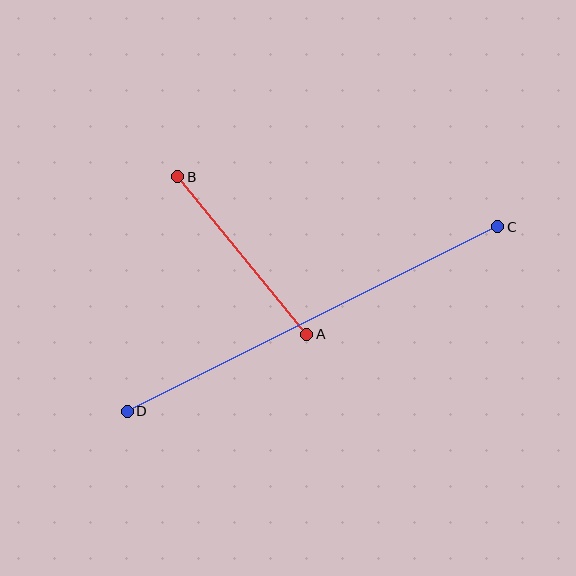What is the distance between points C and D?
The distance is approximately 414 pixels.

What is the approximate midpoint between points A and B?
The midpoint is at approximately (242, 256) pixels.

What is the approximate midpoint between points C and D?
The midpoint is at approximately (313, 319) pixels.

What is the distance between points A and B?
The distance is approximately 203 pixels.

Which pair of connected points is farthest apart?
Points C and D are farthest apart.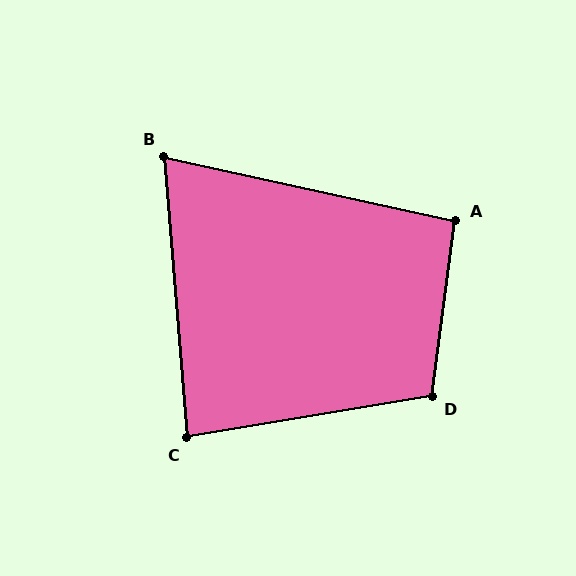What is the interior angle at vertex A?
Approximately 95 degrees (approximately right).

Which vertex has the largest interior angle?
D, at approximately 107 degrees.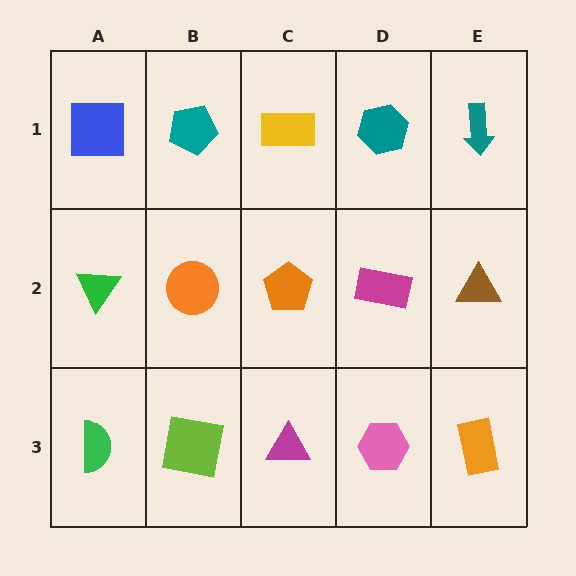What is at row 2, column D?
A magenta rectangle.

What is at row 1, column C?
A yellow rectangle.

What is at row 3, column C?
A magenta triangle.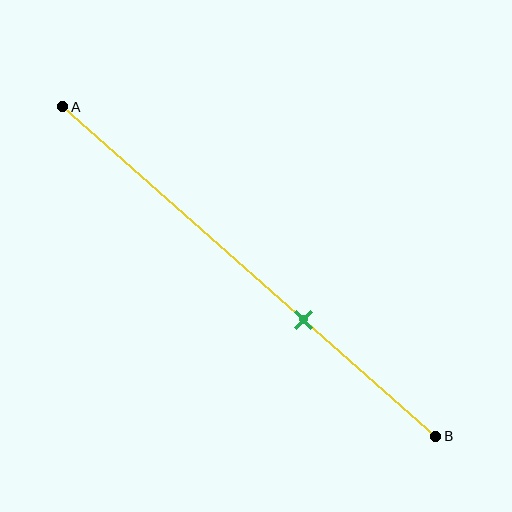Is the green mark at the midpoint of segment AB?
No, the mark is at about 65% from A, not at the 50% midpoint.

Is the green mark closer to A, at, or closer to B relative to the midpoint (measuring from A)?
The green mark is closer to point B than the midpoint of segment AB.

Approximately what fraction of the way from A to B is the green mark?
The green mark is approximately 65% of the way from A to B.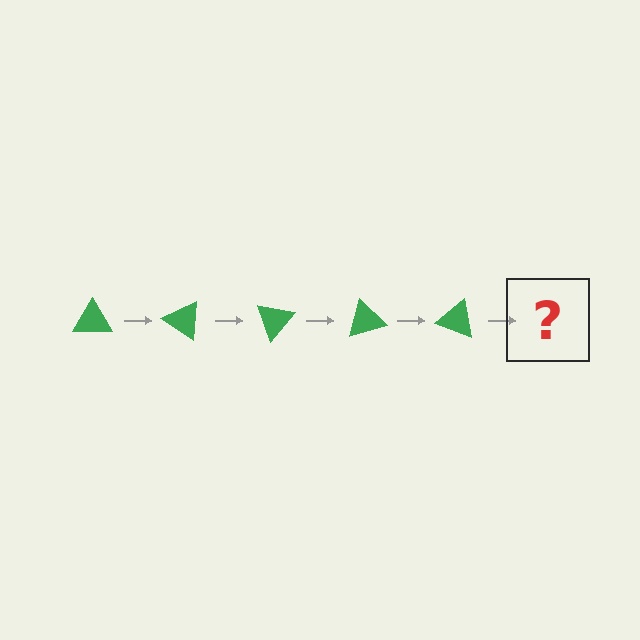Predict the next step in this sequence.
The next step is a green triangle rotated 175 degrees.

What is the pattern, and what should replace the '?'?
The pattern is that the triangle rotates 35 degrees each step. The '?' should be a green triangle rotated 175 degrees.